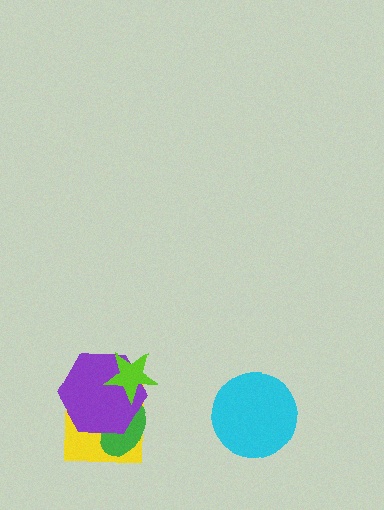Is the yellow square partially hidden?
Yes, it is partially covered by another shape.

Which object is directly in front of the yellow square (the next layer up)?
The green ellipse is directly in front of the yellow square.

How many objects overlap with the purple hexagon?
3 objects overlap with the purple hexagon.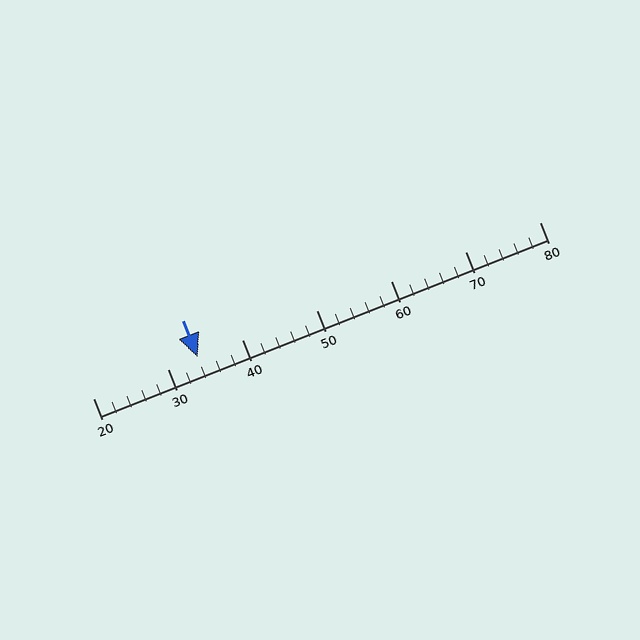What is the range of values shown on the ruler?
The ruler shows values from 20 to 80.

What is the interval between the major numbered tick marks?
The major tick marks are spaced 10 units apart.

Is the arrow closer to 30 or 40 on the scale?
The arrow is closer to 30.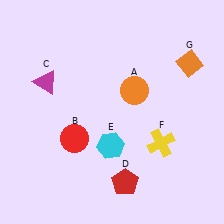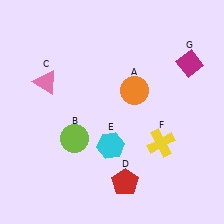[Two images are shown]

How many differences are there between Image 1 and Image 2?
There are 3 differences between the two images.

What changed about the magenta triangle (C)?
In Image 1, C is magenta. In Image 2, it changed to pink.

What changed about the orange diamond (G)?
In Image 1, G is orange. In Image 2, it changed to magenta.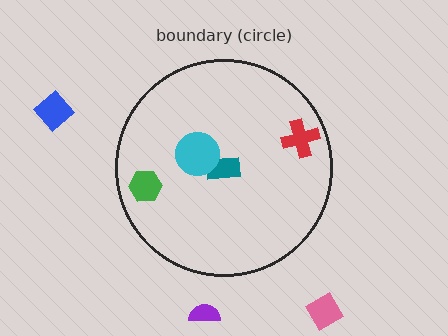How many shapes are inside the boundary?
4 inside, 3 outside.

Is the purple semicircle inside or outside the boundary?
Outside.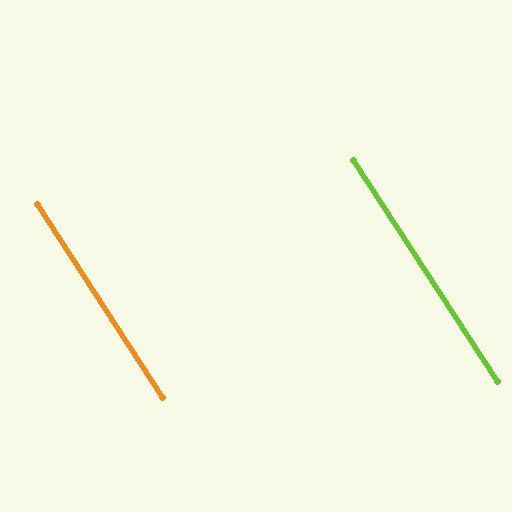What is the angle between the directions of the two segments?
Approximately 0 degrees.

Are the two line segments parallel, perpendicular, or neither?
Parallel — their directions differ by only 0.1°.